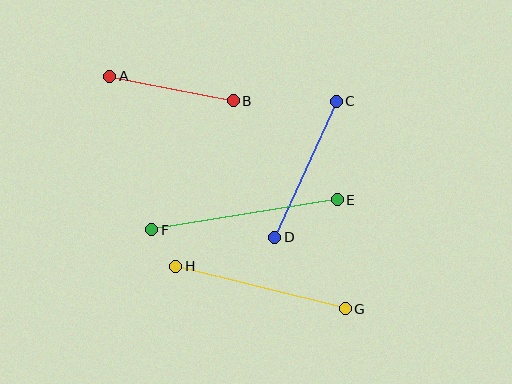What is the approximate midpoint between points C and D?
The midpoint is at approximately (306, 169) pixels.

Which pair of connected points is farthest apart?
Points E and F are farthest apart.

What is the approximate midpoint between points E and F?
The midpoint is at approximately (244, 215) pixels.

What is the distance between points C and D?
The distance is approximately 149 pixels.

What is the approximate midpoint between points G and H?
The midpoint is at approximately (261, 288) pixels.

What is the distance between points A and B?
The distance is approximately 126 pixels.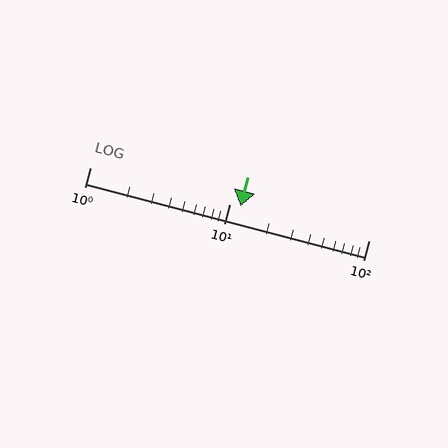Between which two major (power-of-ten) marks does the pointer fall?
The pointer is between 10 and 100.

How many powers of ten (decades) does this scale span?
The scale spans 2 decades, from 1 to 100.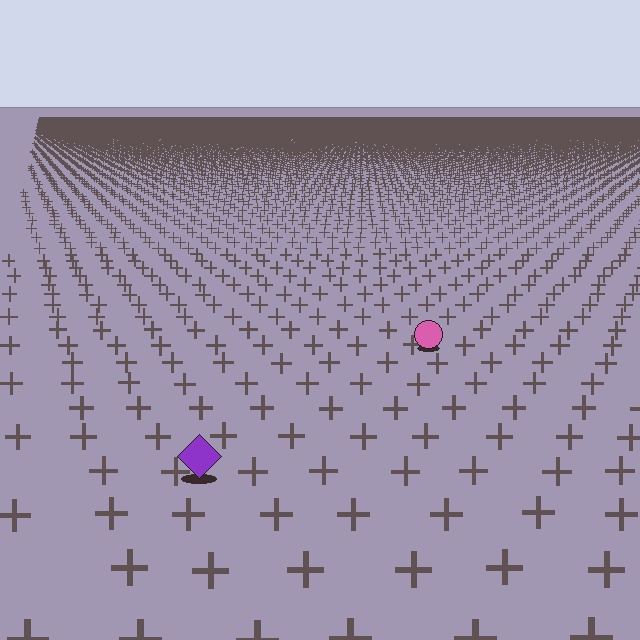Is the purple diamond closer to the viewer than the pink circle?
Yes. The purple diamond is closer — you can tell from the texture gradient: the ground texture is coarser near it.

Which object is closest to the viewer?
The purple diamond is closest. The texture marks near it are larger and more spread out.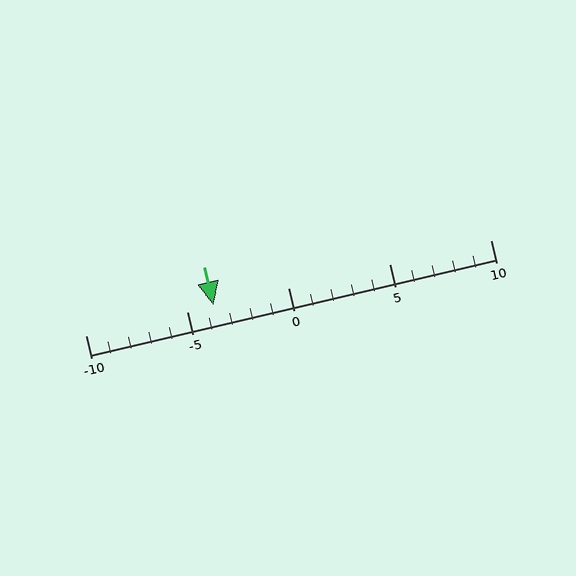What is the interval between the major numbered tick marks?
The major tick marks are spaced 5 units apart.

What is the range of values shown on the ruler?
The ruler shows values from -10 to 10.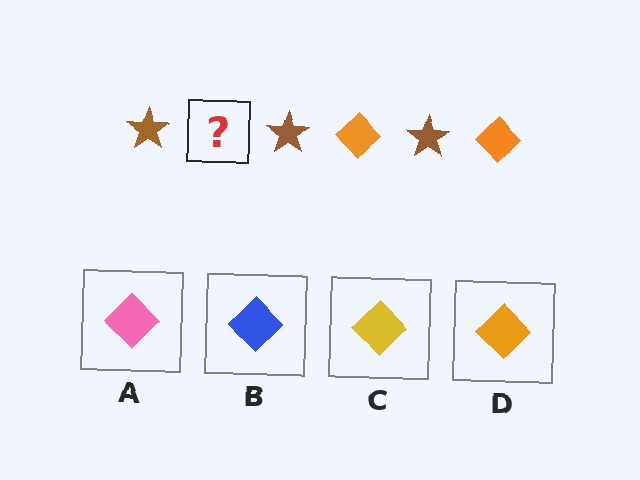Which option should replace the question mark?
Option D.